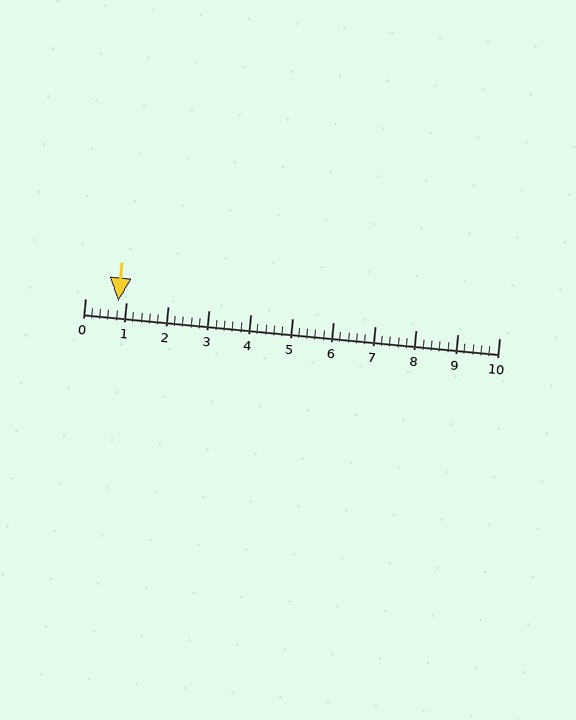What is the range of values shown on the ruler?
The ruler shows values from 0 to 10.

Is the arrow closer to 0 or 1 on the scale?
The arrow is closer to 1.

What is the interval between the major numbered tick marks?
The major tick marks are spaced 1 units apart.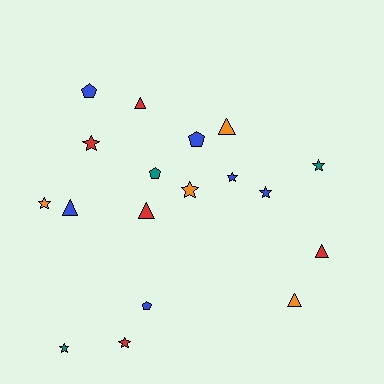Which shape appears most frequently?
Star, with 8 objects.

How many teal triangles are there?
There are no teal triangles.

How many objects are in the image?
There are 18 objects.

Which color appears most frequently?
Blue, with 6 objects.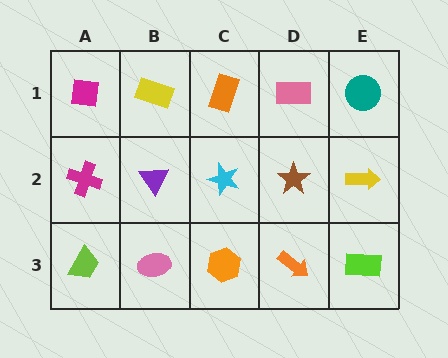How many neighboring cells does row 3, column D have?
3.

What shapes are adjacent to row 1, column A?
A magenta cross (row 2, column A), a yellow rectangle (row 1, column B).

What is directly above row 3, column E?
A yellow arrow.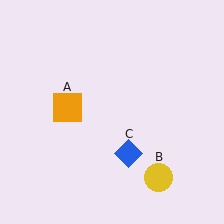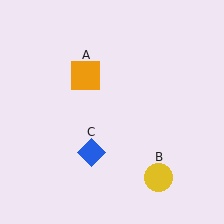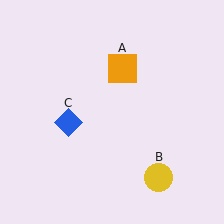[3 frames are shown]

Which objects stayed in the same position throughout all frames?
Yellow circle (object B) remained stationary.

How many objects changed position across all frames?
2 objects changed position: orange square (object A), blue diamond (object C).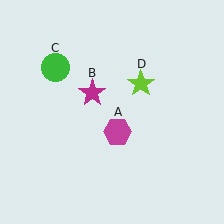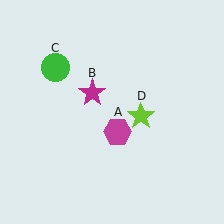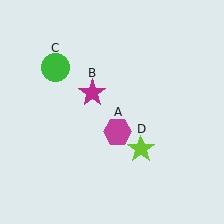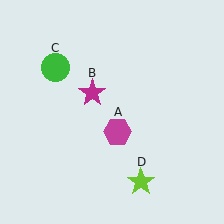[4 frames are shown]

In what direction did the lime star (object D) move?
The lime star (object D) moved down.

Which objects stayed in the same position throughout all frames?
Magenta hexagon (object A) and magenta star (object B) and green circle (object C) remained stationary.